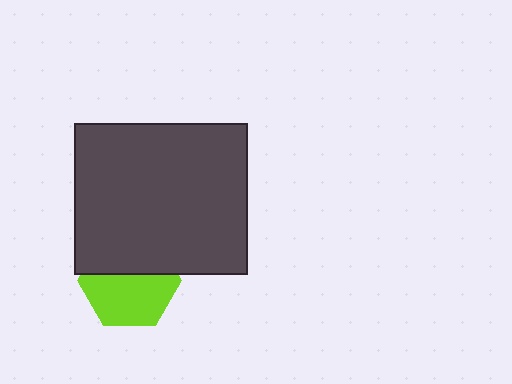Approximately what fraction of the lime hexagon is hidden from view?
Roughly 43% of the lime hexagon is hidden behind the dark gray rectangle.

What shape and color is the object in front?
The object in front is a dark gray rectangle.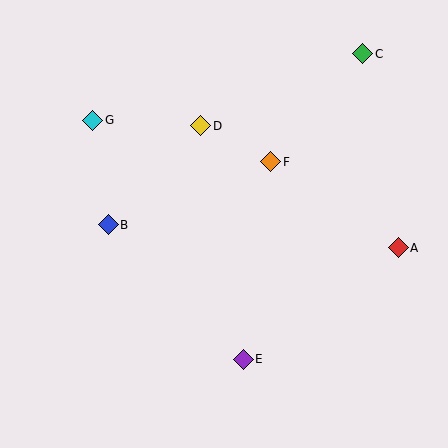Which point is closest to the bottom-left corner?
Point B is closest to the bottom-left corner.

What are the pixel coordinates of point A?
Point A is at (398, 248).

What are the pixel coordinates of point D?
Point D is at (201, 126).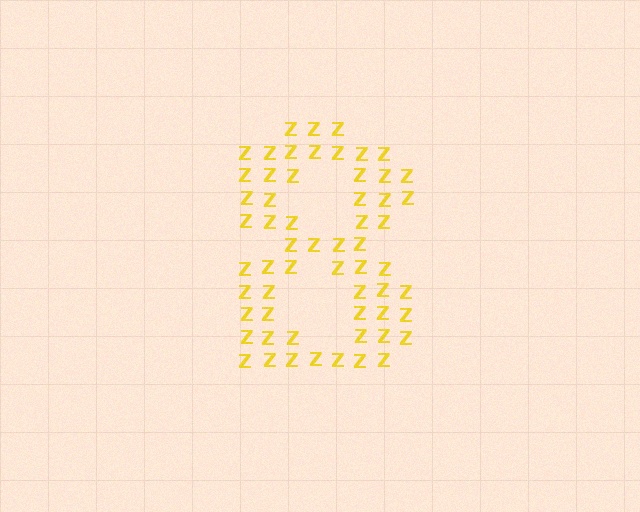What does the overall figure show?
The overall figure shows the digit 8.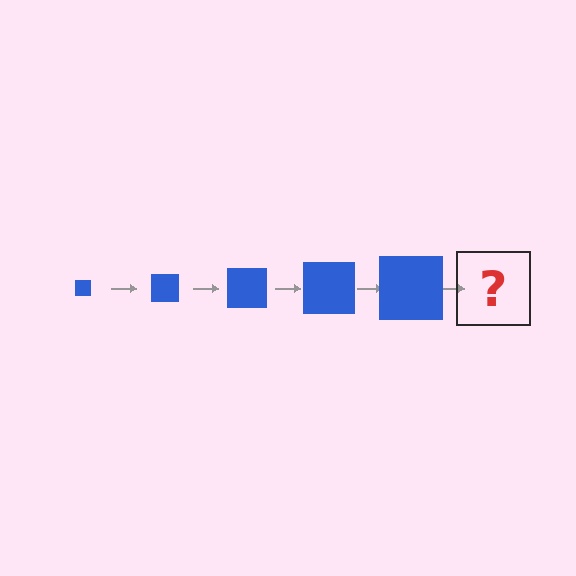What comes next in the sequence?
The next element should be a blue square, larger than the previous one.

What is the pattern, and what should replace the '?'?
The pattern is that the square gets progressively larger each step. The '?' should be a blue square, larger than the previous one.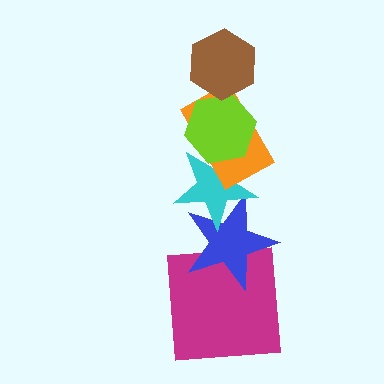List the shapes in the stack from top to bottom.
From top to bottom: the brown hexagon, the lime hexagon, the orange rectangle, the cyan star, the blue star, the magenta square.